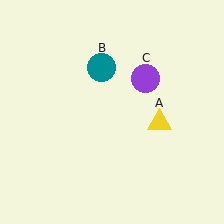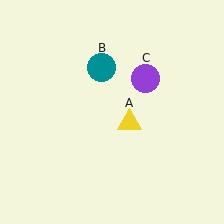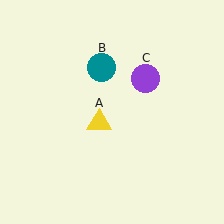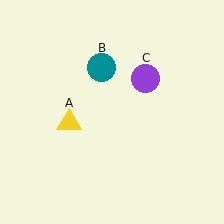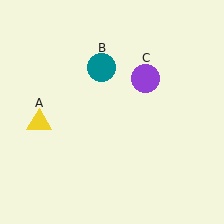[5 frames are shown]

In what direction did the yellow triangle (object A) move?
The yellow triangle (object A) moved left.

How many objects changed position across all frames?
1 object changed position: yellow triangle (object A).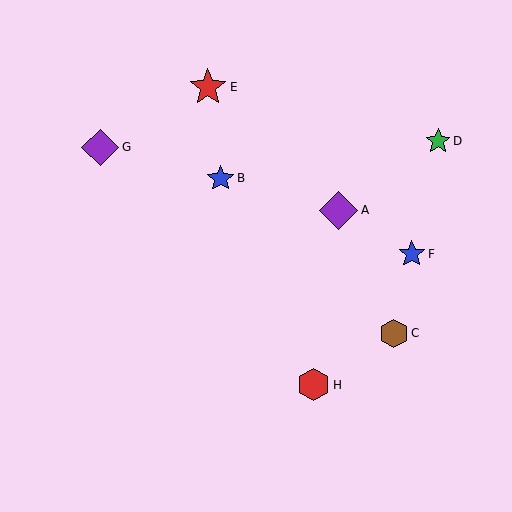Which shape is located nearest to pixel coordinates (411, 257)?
The blue star (labeled F) at (412, 254) is nearest to that location.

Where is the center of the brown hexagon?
The center of the brown hexagon is at (394, 333).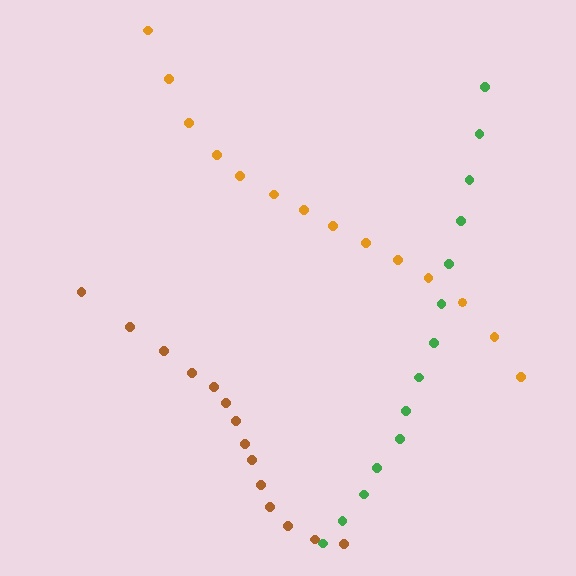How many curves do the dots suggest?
There are 3 distinct paths.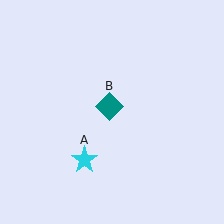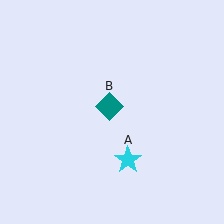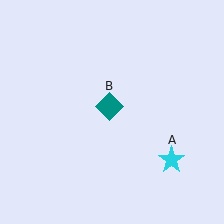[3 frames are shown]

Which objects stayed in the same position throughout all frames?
Teal diamond (object B) remained stationary.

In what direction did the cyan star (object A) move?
The cyan star (object A) moved right.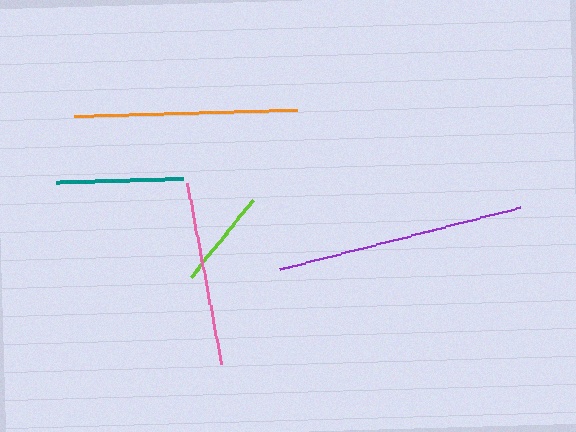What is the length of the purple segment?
The purple segment is approximately 248 pixels long.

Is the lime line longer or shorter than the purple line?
The purple line is longer than the lime line.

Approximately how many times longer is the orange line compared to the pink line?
The orange line is approximately 1.2 times the length of the pink line.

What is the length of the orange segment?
The orange segment is approximately 223 pixels long.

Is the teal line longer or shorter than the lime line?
The teal line is longer than the lime line.